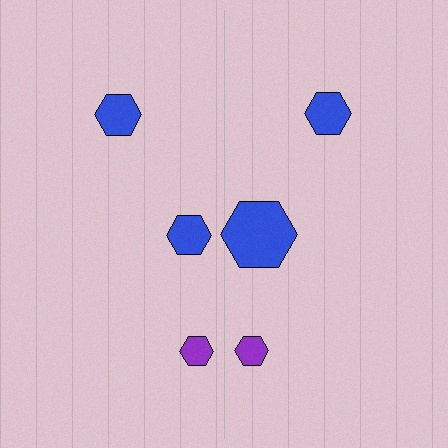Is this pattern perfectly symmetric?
No, the pattern is not perfectly symmetric. The blue hexagon on the right side has a different size than its mirror counterpart.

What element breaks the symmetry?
The blue hexagon on the right side has a different size than its mirror counterpart.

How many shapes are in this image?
There are 6 shapes in this image.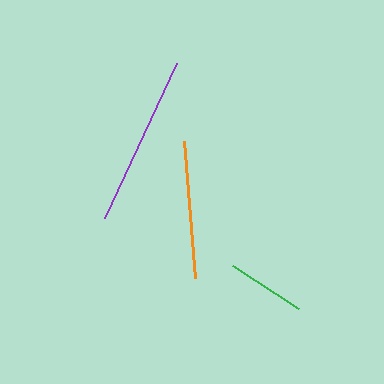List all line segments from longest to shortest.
From longest to shortest: purple, orange, green.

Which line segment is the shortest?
The green line is the shortest at approximately 79 pixels.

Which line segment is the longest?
The purple line is the longest at approximately 171 pixels.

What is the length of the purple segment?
The purple segment is approximately 171 pixels long.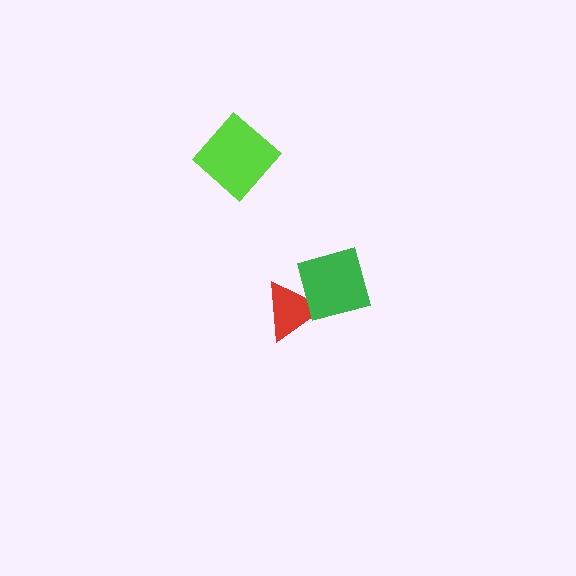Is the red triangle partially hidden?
Yes, it is partially covered by another shape.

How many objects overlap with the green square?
1 object overlaps with the green square.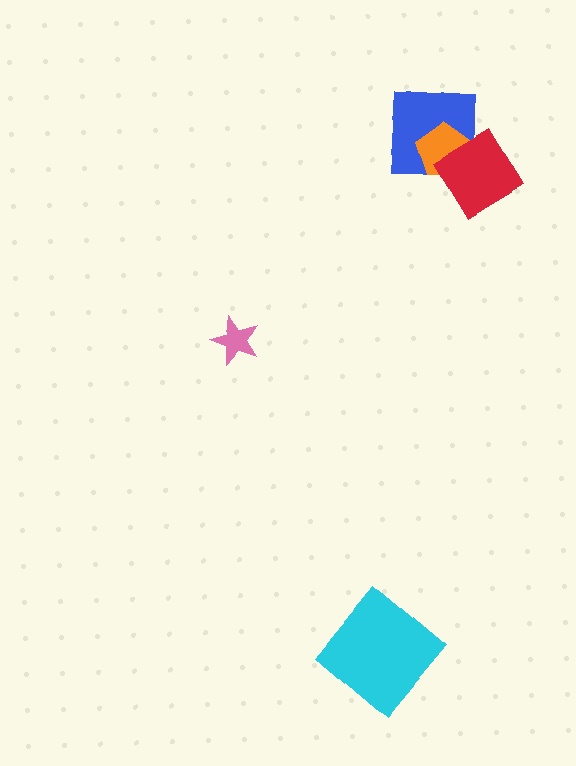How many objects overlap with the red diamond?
2 objects overlap with the red diamond.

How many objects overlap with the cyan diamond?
0 objects overlap with the cyan diamond.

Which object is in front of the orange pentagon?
The red diamond is in front of the orange pentagon.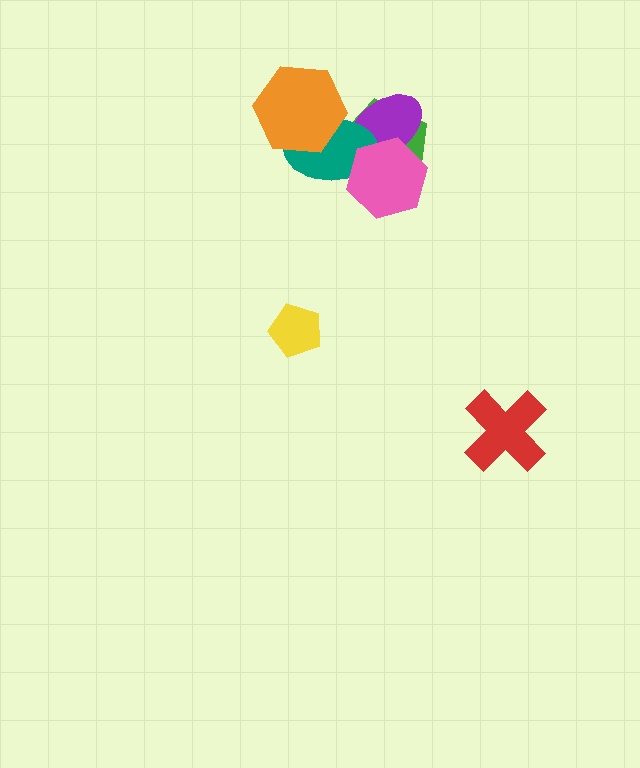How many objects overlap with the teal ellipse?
4 objects overlap with the teal ellipse.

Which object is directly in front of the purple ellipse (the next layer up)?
The teal ellipse is directly in front of the purple ellipse.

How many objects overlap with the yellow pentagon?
0 objects overlap with the yellow pentagon.